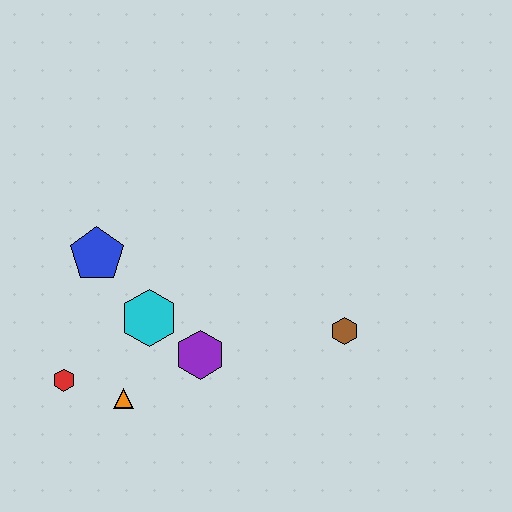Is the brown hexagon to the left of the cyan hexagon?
No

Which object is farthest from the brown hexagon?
The red hexagon is farthest from the brown hexagon.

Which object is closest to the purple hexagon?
The cyan hexagon is closest to the purple hexagon.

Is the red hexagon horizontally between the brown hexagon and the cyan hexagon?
No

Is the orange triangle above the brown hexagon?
No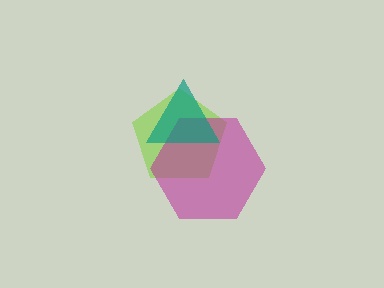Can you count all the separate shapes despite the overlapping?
Yes, there are 3 separate shapes.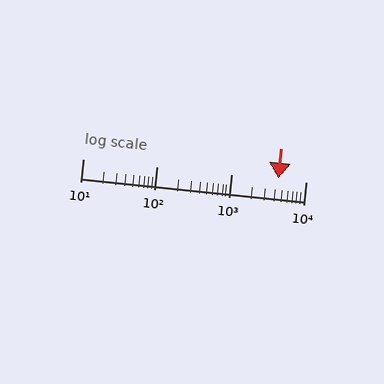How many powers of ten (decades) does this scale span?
The scale spans 3 decades, from 10 to 10000.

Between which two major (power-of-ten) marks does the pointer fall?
The pointer is between 1000 and 10000.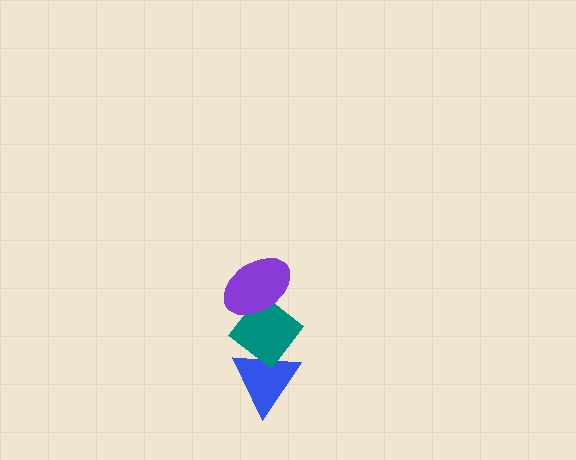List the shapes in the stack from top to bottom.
From top to bottom: the purple ellipse, the teal diamond, the blue triangle.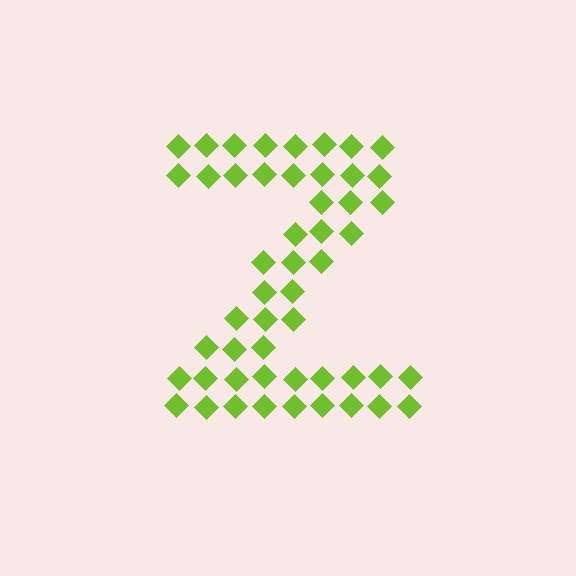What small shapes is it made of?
It is made of small diamonds.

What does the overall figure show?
The overall figure shows the letter Z.